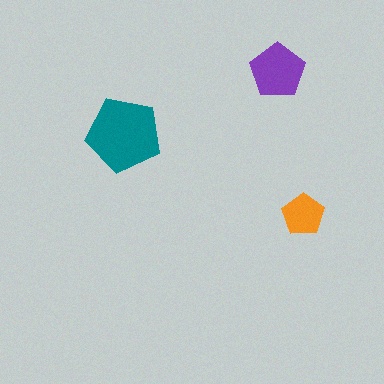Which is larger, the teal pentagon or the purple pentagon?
The teal one.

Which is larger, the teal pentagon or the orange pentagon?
The teal one.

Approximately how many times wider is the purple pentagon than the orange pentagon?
About 1.5 times wider.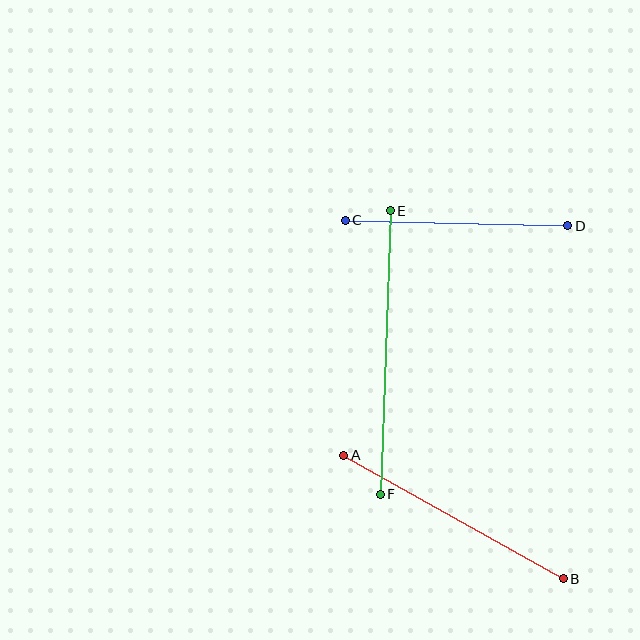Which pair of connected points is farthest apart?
Points E and F are farthest apart.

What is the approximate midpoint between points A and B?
The midpoint is at approximately (453, 517) pixels.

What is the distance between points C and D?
The distance is approximately 223 pixels.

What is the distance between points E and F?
The distance is approximately 284 pixels.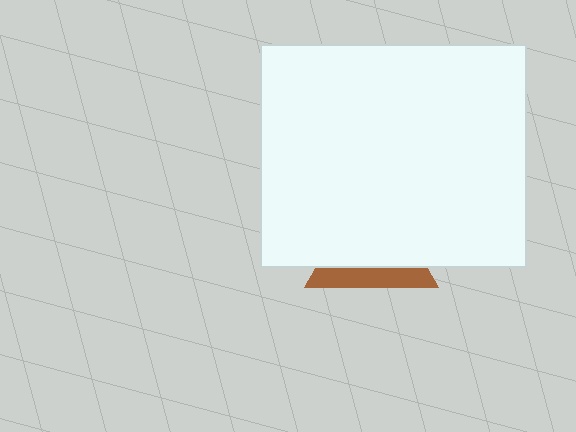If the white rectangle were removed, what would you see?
You would see the complete brown triangle.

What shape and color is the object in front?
The object in front is a white rectangle.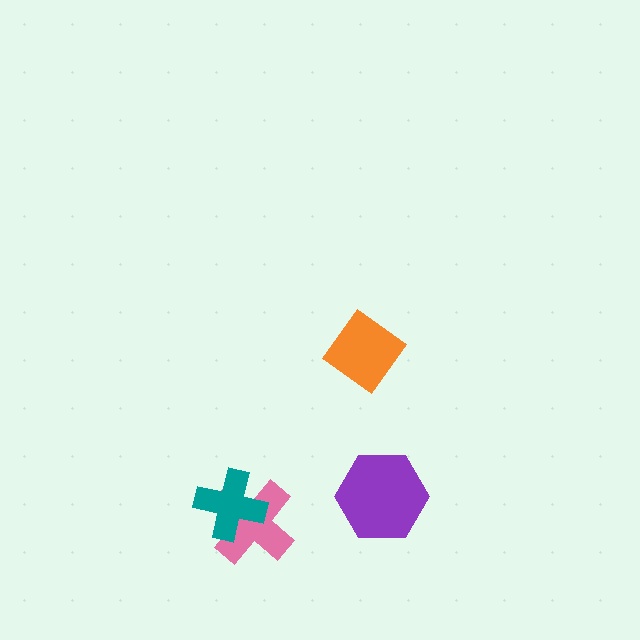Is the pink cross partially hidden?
Yes, it is partially covered by another shape.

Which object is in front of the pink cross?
The teal cross is in front of the pink cross.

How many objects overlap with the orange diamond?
0 objects overlap with the orange diamond.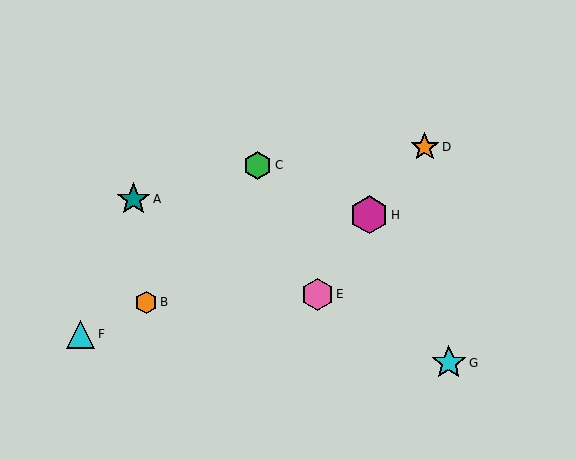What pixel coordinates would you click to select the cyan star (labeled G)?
Click at (449, 363) to select the cyan star G.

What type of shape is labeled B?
Shape B is an orange hexagon.